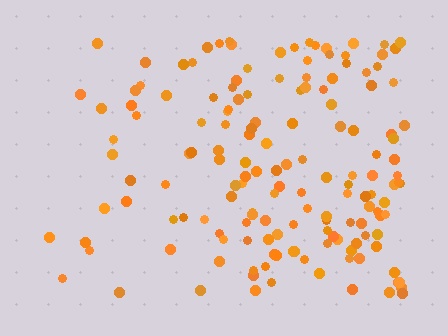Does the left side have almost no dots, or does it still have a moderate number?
Still a moderate number, just noticeably fewer than the right.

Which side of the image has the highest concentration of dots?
The right.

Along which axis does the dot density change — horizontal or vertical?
Horizontal.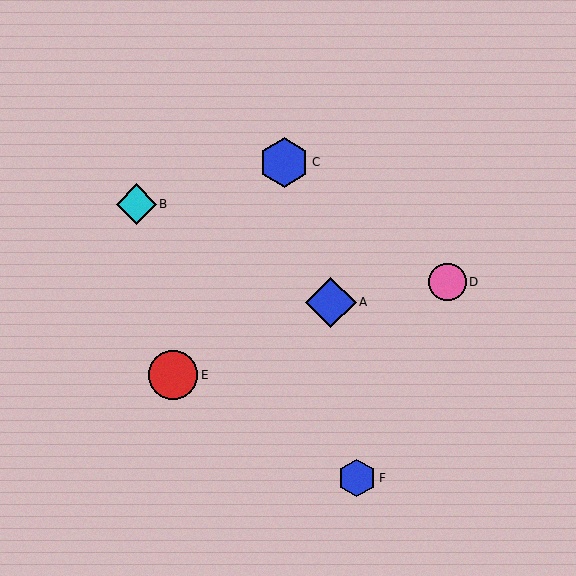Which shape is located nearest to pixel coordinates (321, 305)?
The blue diamond (labeled A) at (331, 302) is nearest to that location.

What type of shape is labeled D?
Shape D is a pink circle.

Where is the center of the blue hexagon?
The center of the blue hexagon is at (357, 478).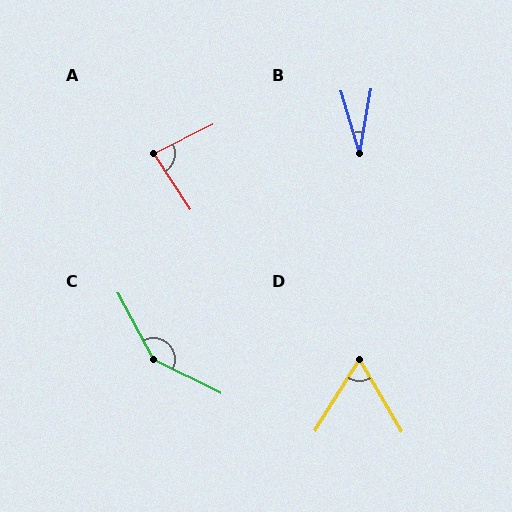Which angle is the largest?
C, at approximately 145 degrees.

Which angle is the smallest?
B, at approximately 26 degrees.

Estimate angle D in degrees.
Approximately 62 degrees.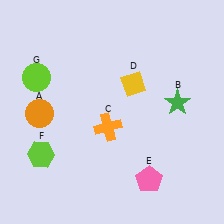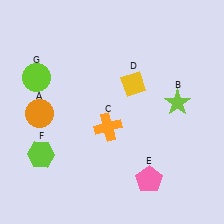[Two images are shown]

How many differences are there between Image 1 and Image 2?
There is 1 difference between the two images.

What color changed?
The star (B) changed from green in Image 1 to lime in Image 2.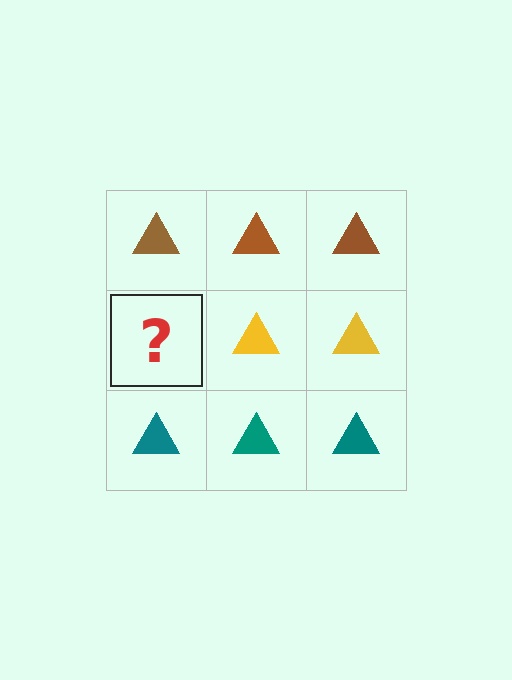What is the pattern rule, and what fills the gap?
The rule is that each row has a consistent color. The gap should be filled with a yellow triangle.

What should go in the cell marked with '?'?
The missing cell should contain a yellow triangle.